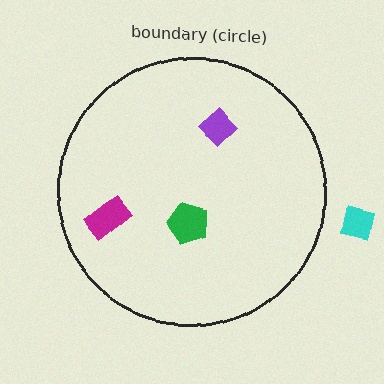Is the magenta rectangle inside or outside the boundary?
Inside.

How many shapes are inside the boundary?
3 inside, 1 outside.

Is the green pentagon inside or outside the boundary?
Inside.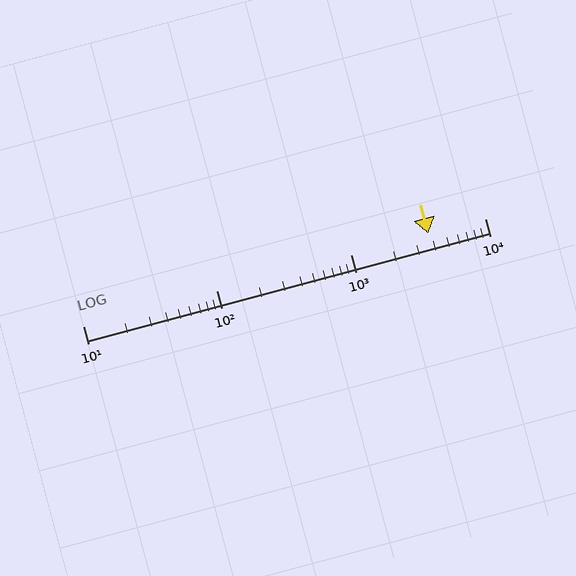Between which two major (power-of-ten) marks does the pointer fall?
The pointer is between 1000 and 10000.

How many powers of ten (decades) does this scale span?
The scale spans 3 decades, from 10 to 10000.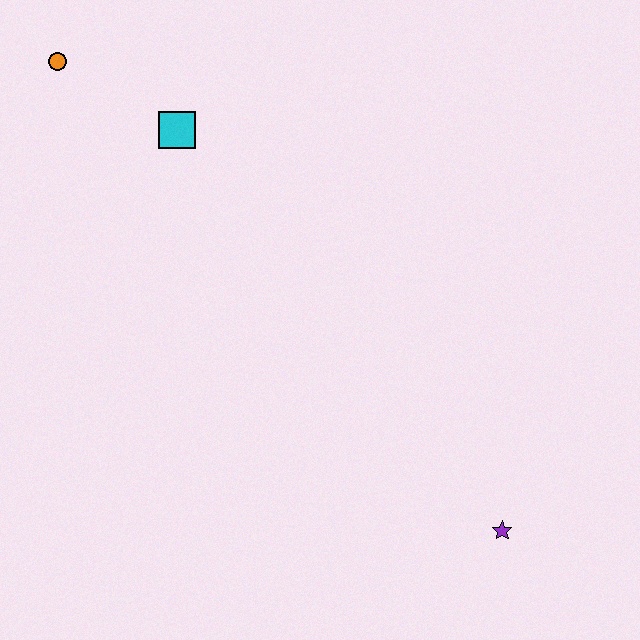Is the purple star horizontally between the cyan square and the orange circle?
No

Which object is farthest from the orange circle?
The purple star is farthest from the orange circle.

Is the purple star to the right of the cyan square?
Yes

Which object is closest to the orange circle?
The cyan square is closest to the orange circle.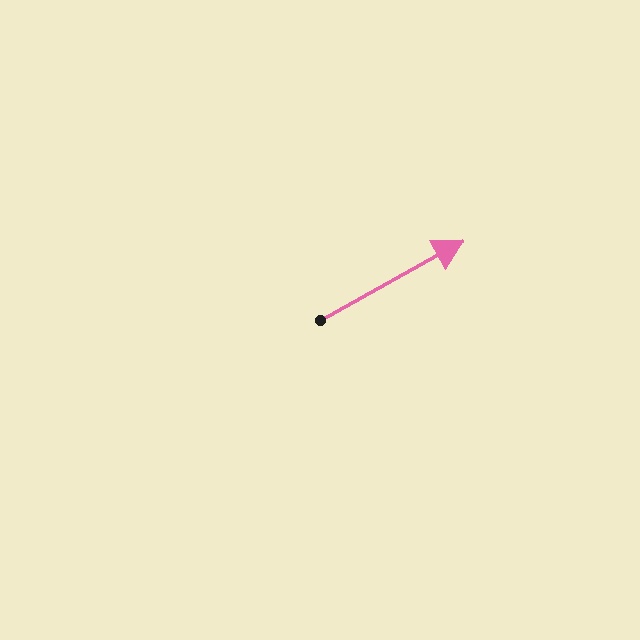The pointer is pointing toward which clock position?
Roughly 2 o'clock.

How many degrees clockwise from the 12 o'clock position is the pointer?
Approximately 61 degrees.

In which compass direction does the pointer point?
Northeast.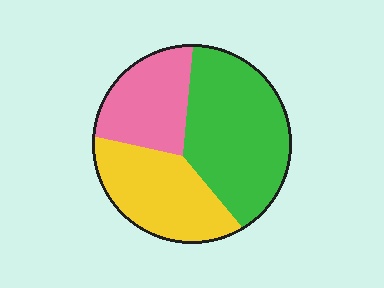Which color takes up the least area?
Pink, at roughly 25%.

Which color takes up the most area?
Green, at roughly 45%.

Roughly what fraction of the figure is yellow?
Yellow takes up about one third (1/3) of the figure.